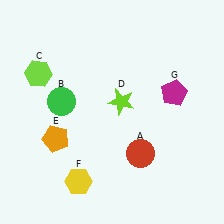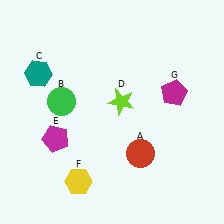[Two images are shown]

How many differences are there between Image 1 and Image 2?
There are 2 differences between the two images.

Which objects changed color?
C changed from lime to teal. E changed from orange to magenta.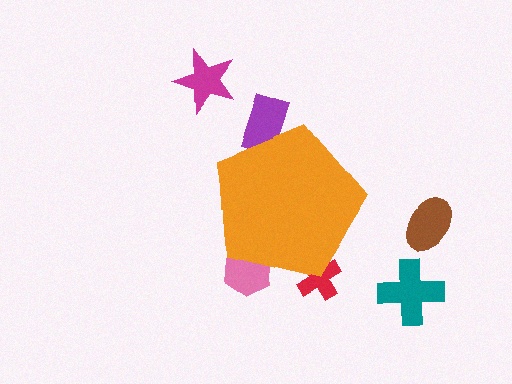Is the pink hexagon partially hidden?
Yes, the pink hexagon is partially hidden behind the orange pentagon.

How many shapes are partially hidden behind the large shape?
3 shapes are partially hidden.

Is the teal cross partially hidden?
No, the teal cross is fully visible.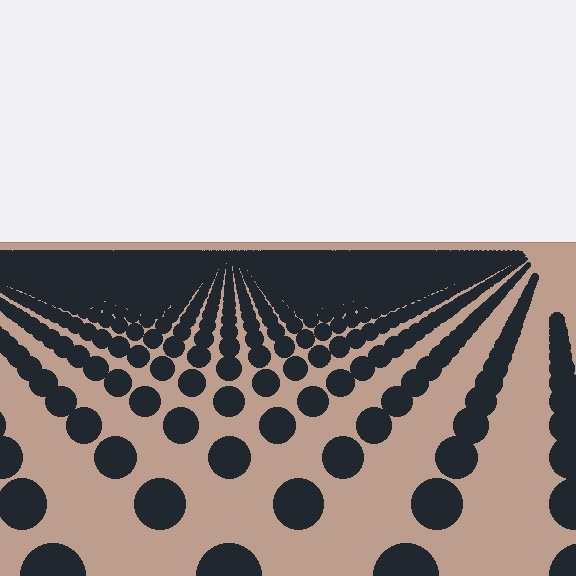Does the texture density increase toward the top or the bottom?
Density increases toward the top.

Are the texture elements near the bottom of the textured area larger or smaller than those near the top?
Larger. Near the bottom, elements are closer to the viewer and appear at a bigger on-screen size.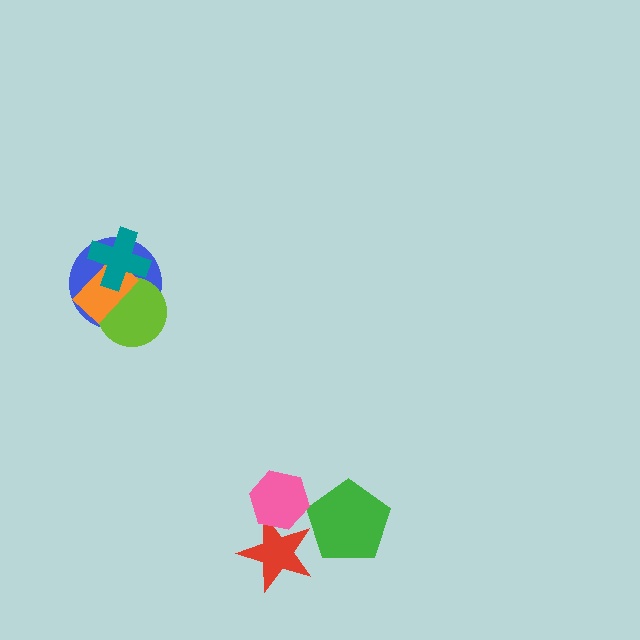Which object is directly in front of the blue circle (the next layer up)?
The lime circle is directly in front of the blue circle.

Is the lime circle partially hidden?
Yes, it is partially covered by another shape.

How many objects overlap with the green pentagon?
0 objects overlap with the green pentagon.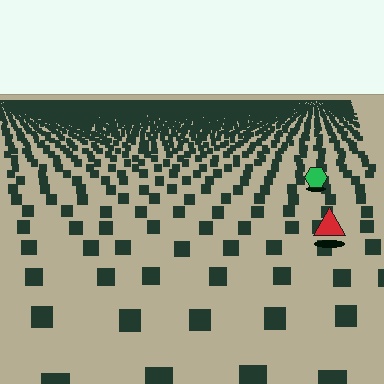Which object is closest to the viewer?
The red triangle is closest. The texture marks near it are larger and more spread out.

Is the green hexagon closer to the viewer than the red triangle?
No. The red triangle is closer — you can tell from the texture gradient: the ground texture is coarser near it.